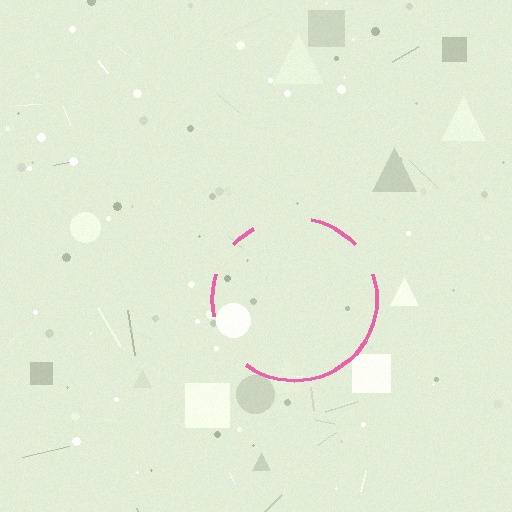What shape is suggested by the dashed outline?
The dashed outline suggests a circle.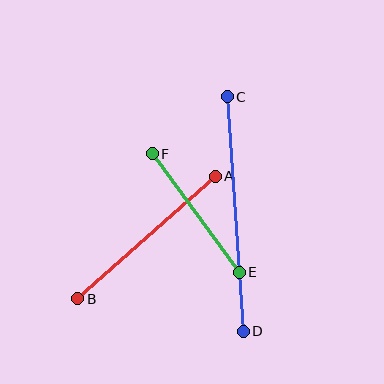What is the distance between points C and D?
The distance is approximately 235 pixels.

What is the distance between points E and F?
The distance is approximately 147 pixels.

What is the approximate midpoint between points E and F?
The midpoint is at approximately (196, 213) pixels.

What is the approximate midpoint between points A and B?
The midpoint is at approximately (147, 237) pixels.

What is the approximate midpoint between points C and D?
The midpoint is at approximately (235, 214) pixels.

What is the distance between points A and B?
The distance is approximately 184 pixels.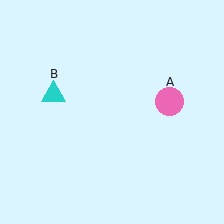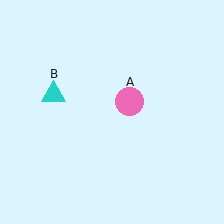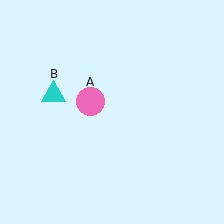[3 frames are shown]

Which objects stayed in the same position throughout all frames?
Cyan triangle (object B) remained stationary.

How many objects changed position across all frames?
1 object changed position: pink circle (object A).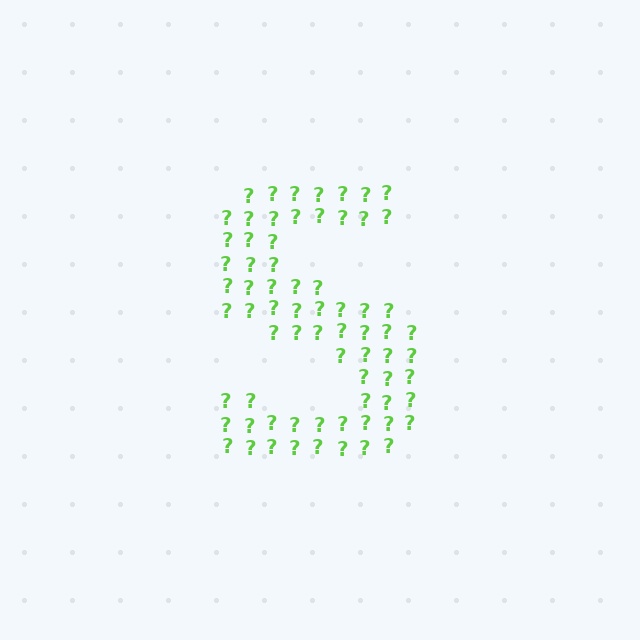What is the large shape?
The large shape is the letter S.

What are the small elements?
The small elements are question marks.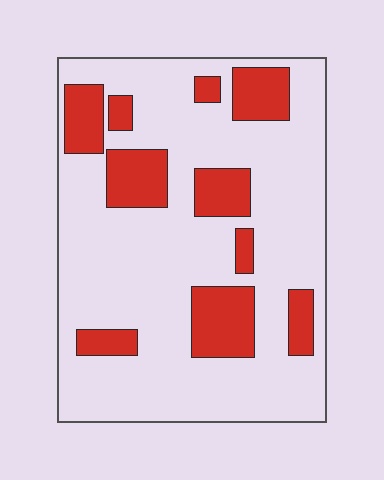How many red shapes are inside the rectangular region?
10.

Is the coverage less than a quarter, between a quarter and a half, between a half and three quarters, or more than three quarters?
Less than a quarter.